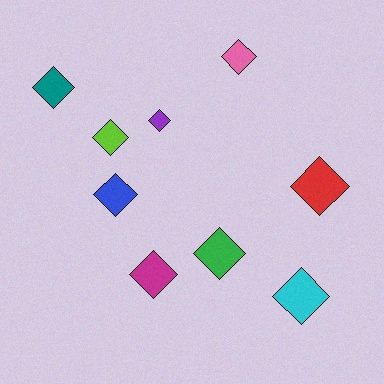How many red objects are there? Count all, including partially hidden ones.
There is 1 red object.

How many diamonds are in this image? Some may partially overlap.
There are 9 diamonds.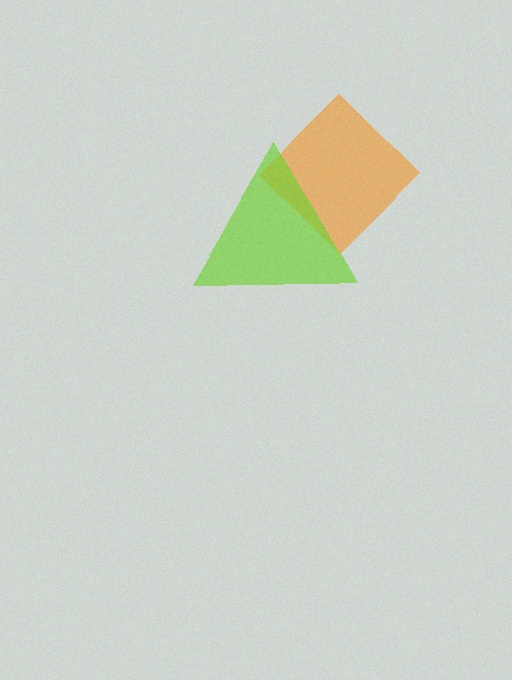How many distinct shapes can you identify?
There are 2 distinct shapes: an orange diamond, a lime triangle.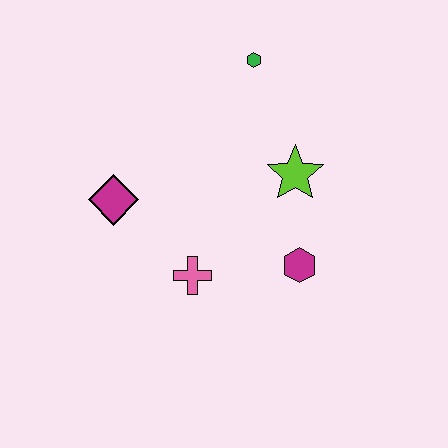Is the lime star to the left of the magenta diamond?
No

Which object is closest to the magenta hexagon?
The lime star is closest to the magenta hexagon.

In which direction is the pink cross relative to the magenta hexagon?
The pink cross is to the left of the magenta hexagon.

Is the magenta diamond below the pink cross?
No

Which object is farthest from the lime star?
The magenta diamond is farthest from the lime star.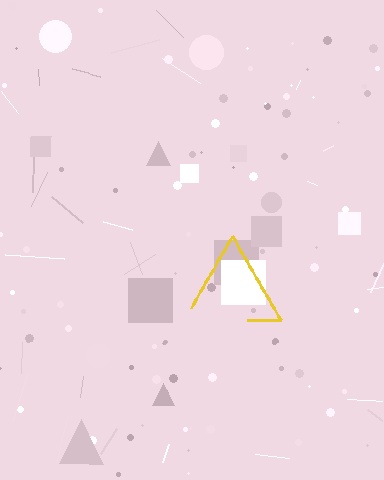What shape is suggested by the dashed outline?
The dashed outline suggests a triangle.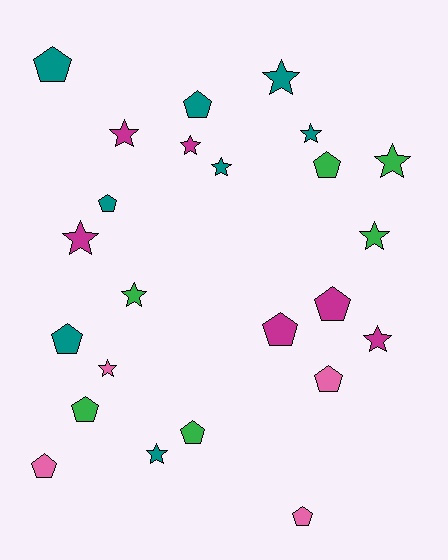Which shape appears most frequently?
Pentagon, with 12 objects.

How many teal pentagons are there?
There are 4 teal pentagons.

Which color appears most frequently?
Teal, with 8 objects.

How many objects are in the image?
There are 24 objects.